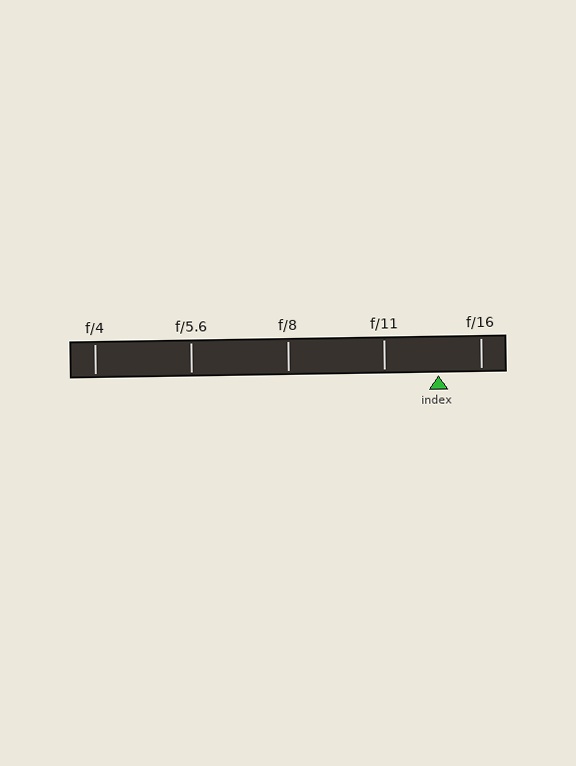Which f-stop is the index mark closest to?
The index mark is closest to f/16.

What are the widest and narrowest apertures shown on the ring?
The widest aperture shown is f/4 and the narrowest is f/16.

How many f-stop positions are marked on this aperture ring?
There are 5 f-stop positions marked.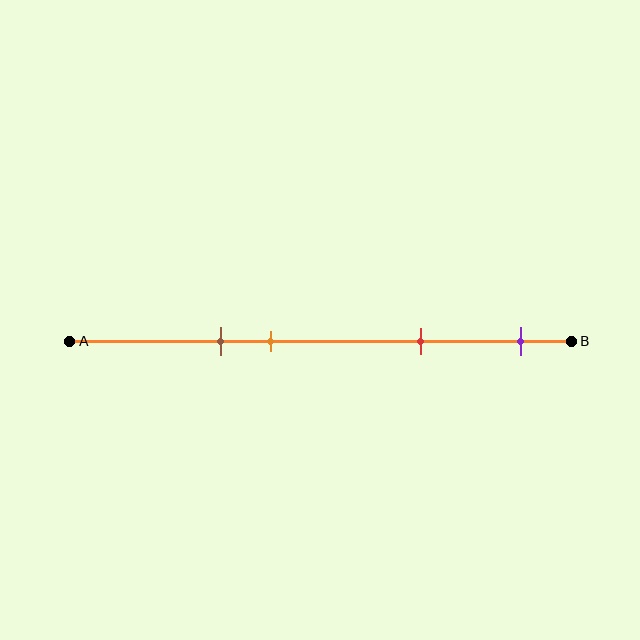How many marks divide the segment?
There are 4 marks dividing the segment.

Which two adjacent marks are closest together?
The brown and orange marks are the closest adjacent pair.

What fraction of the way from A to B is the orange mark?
The orange mark is approximately 40% (0.4) of the way from A to B.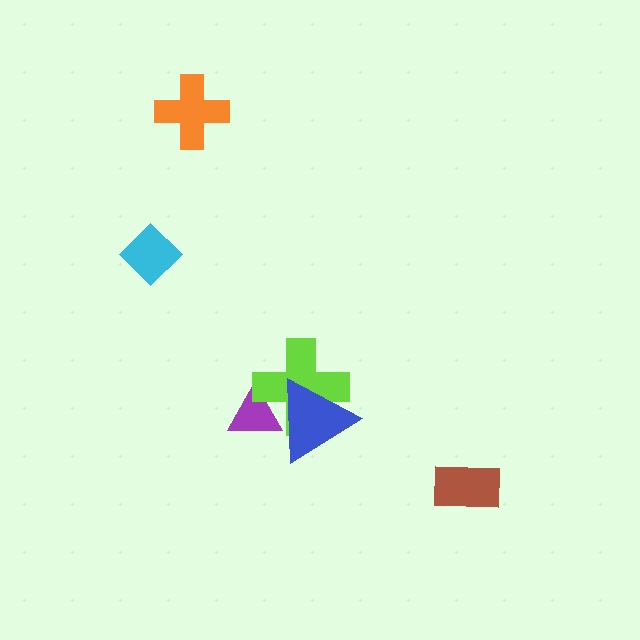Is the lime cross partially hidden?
Yes, it is partially covered by another shape.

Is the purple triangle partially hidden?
Yes, it is partially covered by another shape.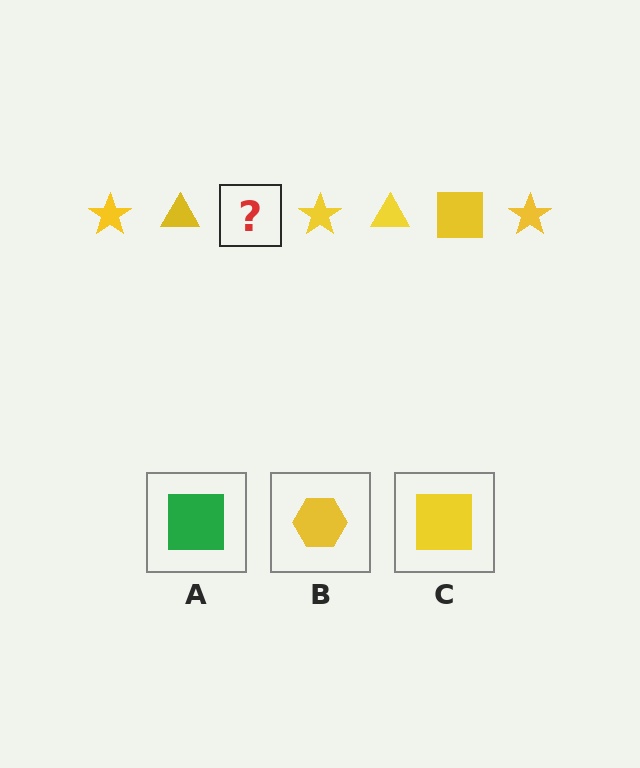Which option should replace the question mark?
Option C.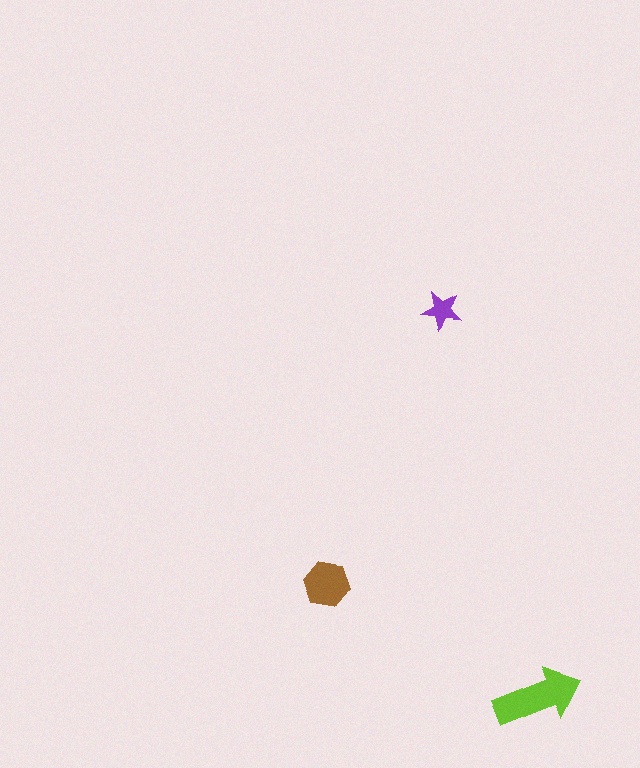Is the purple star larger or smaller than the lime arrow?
Smaller.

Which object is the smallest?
The purple star.